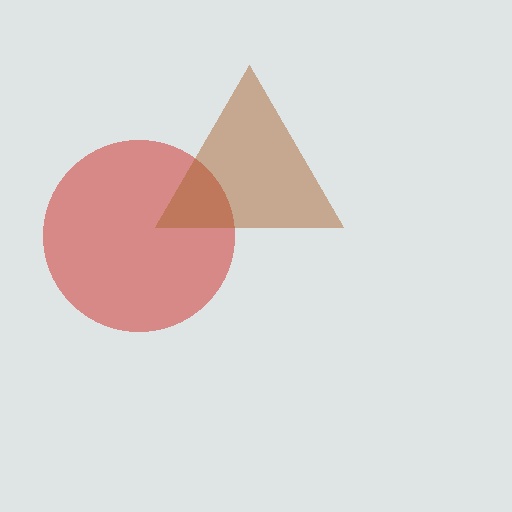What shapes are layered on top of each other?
The layered shapes are: a red circle, a brown triangle.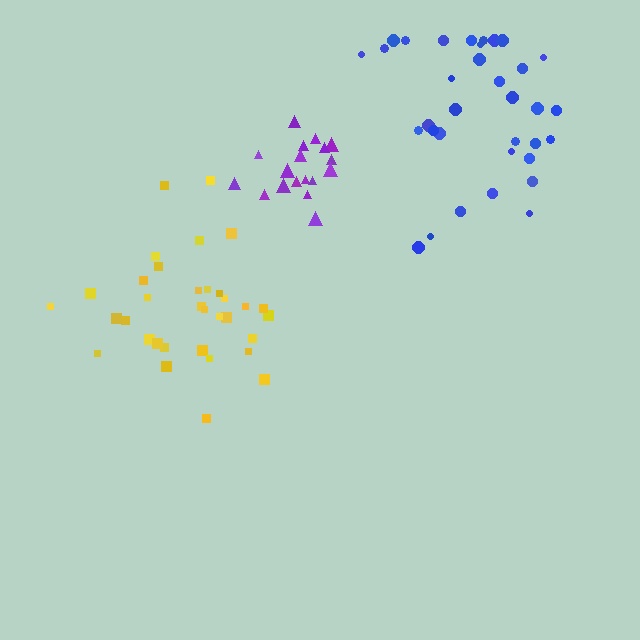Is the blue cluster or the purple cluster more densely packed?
Purple.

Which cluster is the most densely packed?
Purple.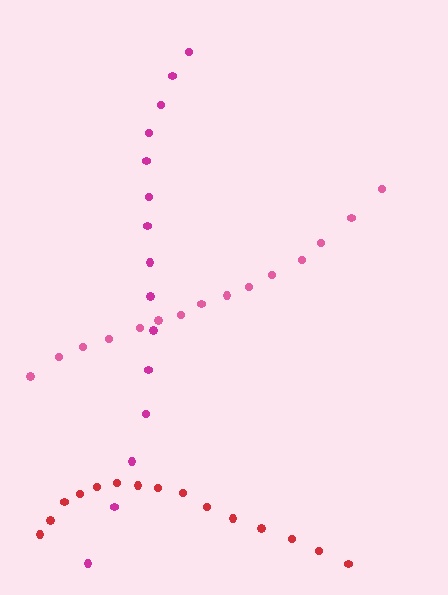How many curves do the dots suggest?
There are 3 distinct paths.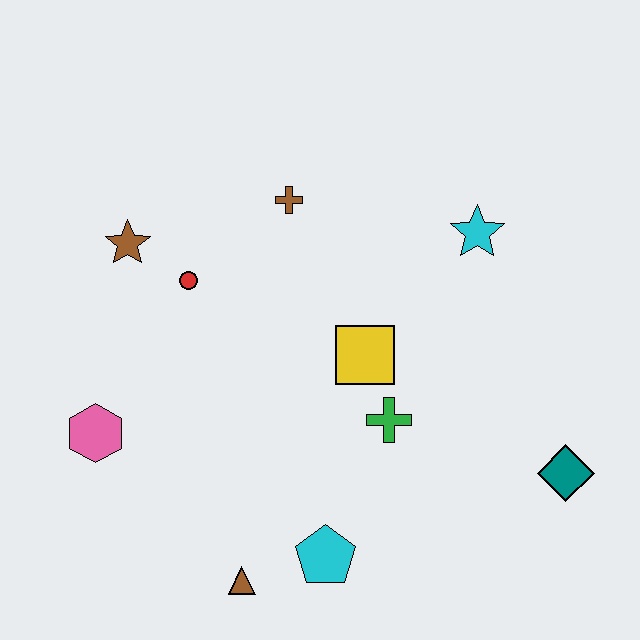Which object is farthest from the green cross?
The brown star is farthest from the green cross.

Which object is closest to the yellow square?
The green cross is closest to the yellow square.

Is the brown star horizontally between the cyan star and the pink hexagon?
Yes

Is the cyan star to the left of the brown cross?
No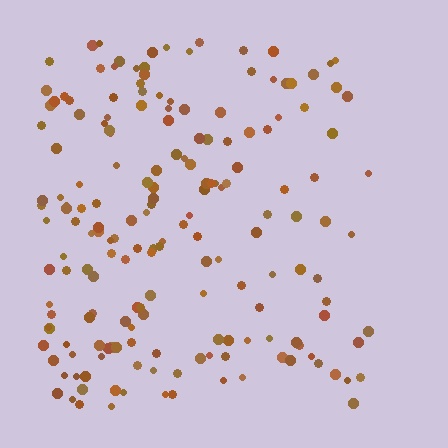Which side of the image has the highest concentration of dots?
The left.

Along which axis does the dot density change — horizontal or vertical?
Horizontal.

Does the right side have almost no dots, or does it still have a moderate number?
Still a moderate number, just noticeably fewer than the left.